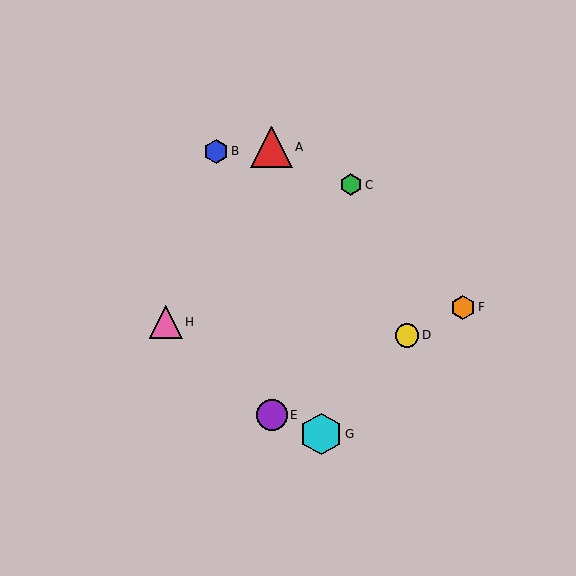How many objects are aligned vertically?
2 objects (A, E) are aligned vertically.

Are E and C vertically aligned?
No, E is at x≈272 and C is at x≈351.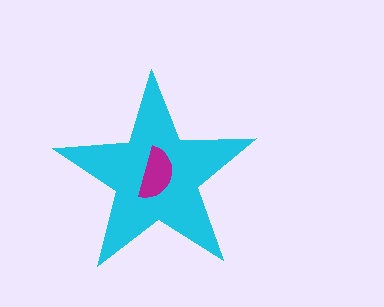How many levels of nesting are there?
2.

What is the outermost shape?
The cyan star.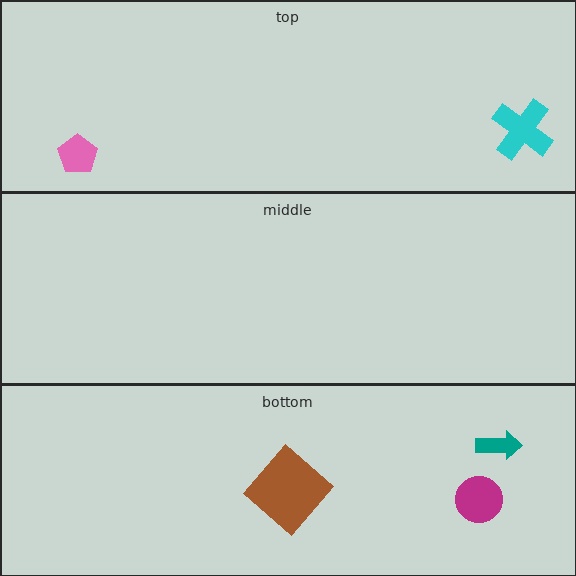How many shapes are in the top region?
2.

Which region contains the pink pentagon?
The top region.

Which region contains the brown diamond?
The bottom region.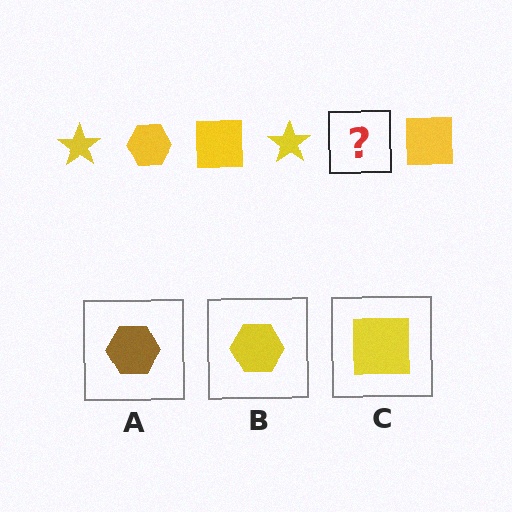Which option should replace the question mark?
Option B.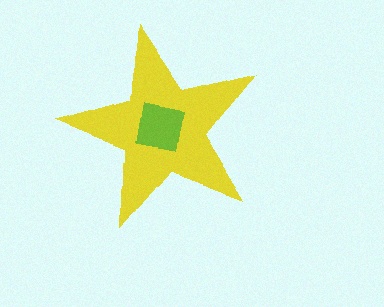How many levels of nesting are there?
2.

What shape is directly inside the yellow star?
The lime square.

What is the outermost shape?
The yellow star.